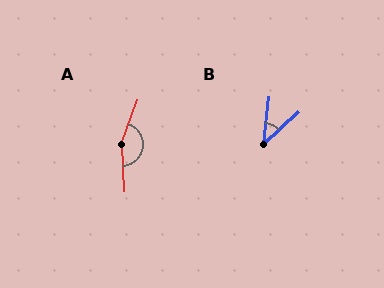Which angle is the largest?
A, at approximately 156 degrees.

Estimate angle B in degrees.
Approximately 41 degrees.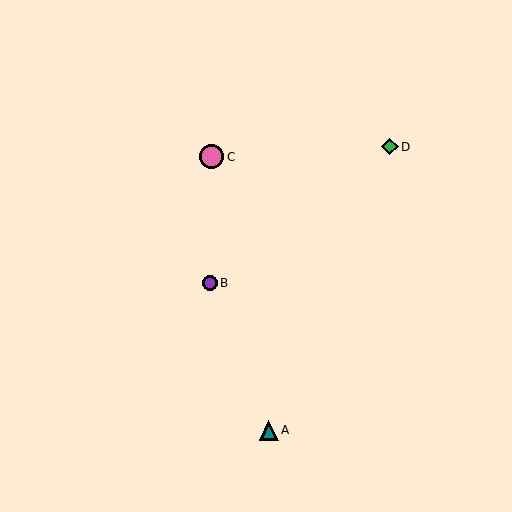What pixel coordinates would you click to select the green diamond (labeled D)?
Click at (390, 147) to select the green diamond D.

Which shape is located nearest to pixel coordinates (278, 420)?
The teal triangle (labeled A) at (269, 430) is nearest to that location.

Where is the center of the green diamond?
The center of the green diamond is at (390, 147).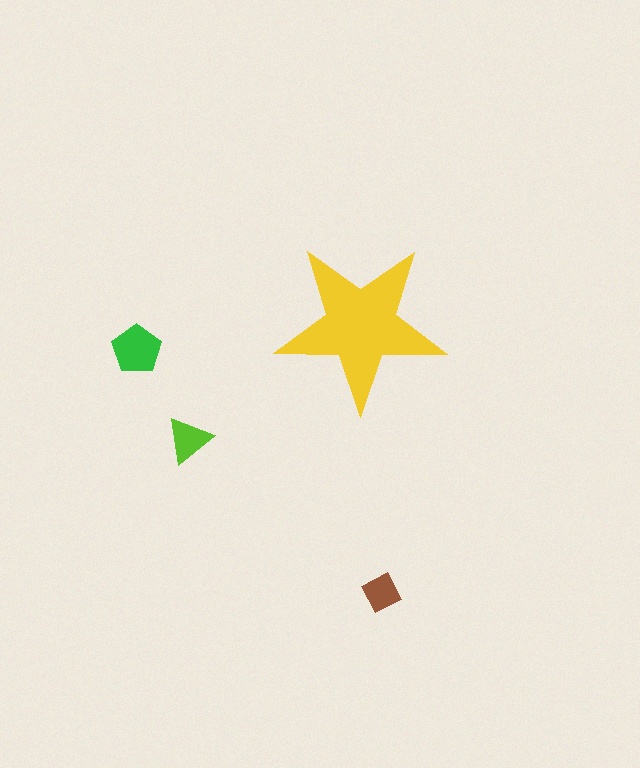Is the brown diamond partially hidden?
No, the brown diamond is fully visible.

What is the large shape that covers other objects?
A yellow star.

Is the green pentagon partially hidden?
No, the green pentagon is fully visible.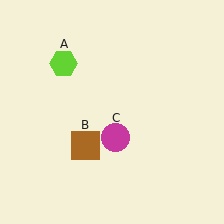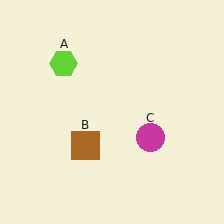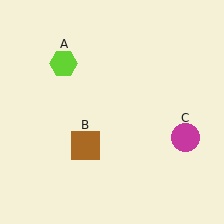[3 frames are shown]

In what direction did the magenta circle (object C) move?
The magenta circle (object C) moved right.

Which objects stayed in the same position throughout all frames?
Lime hexagon (object A) and brown square (object B) remained stationary.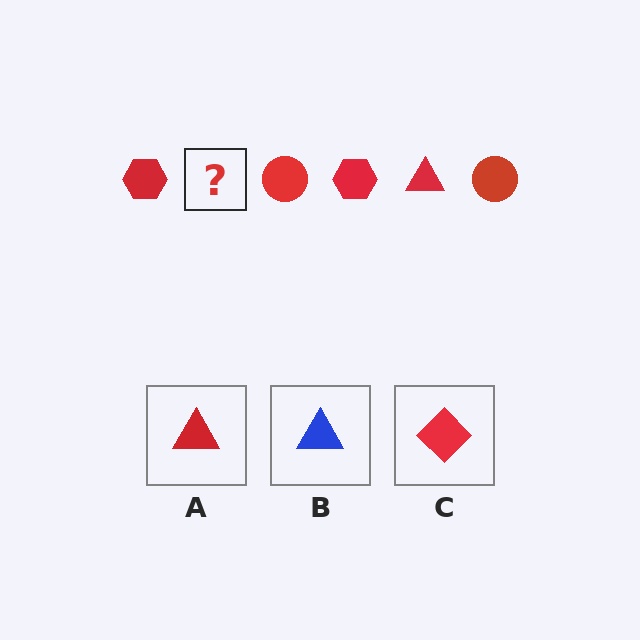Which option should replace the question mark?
Option A.